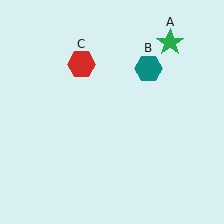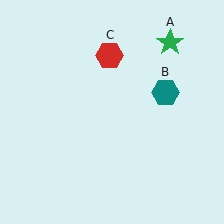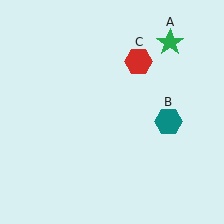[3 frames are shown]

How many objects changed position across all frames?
2 objects changed position: teal hexagon (object B), red hexagon (object C).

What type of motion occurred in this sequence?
The teal hexagon (object B), red hexagon (object C) rotated clockwise around the center of the scene.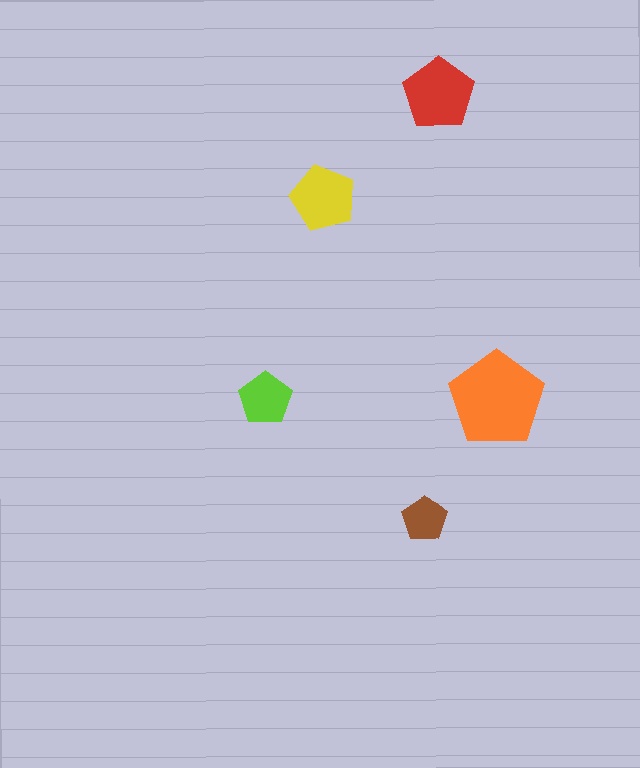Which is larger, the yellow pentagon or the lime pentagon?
The yellow one.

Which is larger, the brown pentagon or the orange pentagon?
The orange one.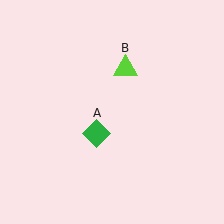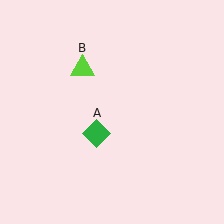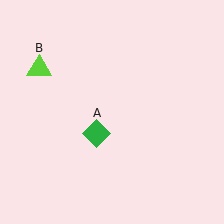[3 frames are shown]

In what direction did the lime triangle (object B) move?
The lime triangle (object B) moved left.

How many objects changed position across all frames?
1 object changed position: lime triangle (object B).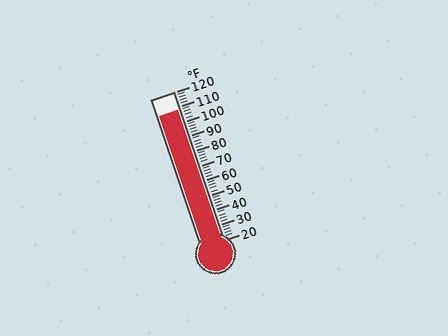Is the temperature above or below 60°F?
The temperature is above 60°F.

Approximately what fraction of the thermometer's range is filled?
The thermometer is filled to approximately 90% of its range.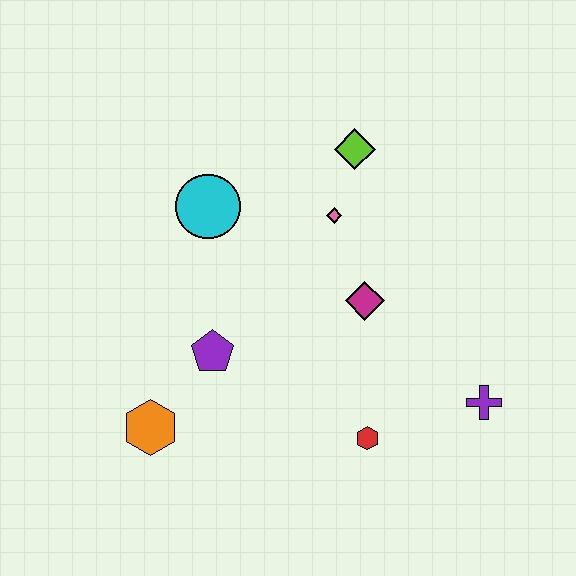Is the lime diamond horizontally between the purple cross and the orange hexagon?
Yes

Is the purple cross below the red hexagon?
No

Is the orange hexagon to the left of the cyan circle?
Yes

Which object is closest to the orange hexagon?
The purple pentagon is closest to the orange hexagon.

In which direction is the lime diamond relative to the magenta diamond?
The lime diamond is above the magenta diamond.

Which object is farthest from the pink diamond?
The orange hexagon is farthest from the pink diamond.